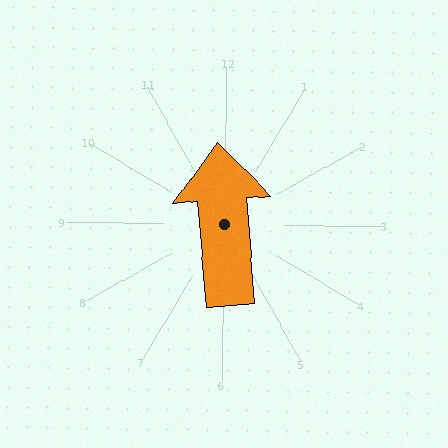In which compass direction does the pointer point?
North.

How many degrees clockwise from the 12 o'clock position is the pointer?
Approximately 355 degrees.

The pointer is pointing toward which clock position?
Roughly 12 o'clock.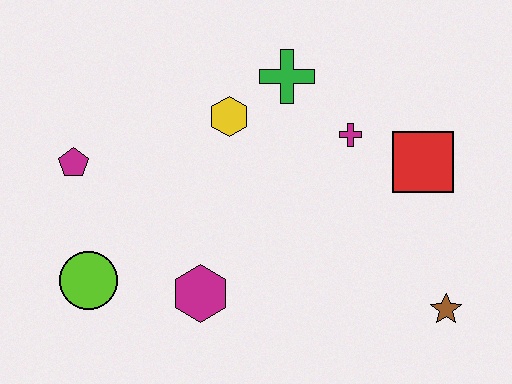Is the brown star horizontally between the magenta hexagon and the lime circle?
No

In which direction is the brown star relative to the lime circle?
The brown star is to the right of the lime circle.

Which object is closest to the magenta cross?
The red square is closest to the magenta cross.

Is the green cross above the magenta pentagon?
Yes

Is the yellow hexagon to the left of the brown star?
Yes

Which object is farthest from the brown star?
The magenta pentagon is farthest from the brown star.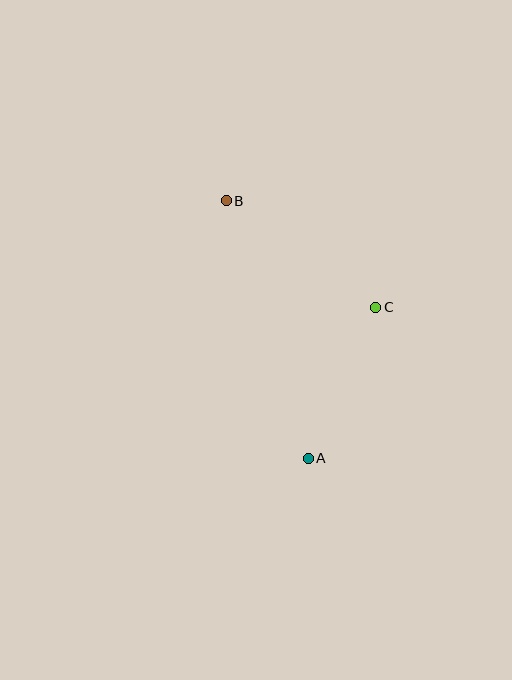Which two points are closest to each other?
Points A and C are closest to each other.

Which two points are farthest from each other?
Points A and B are farthest from each other.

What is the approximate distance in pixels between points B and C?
The distance between B and C is approximately 183 pixels.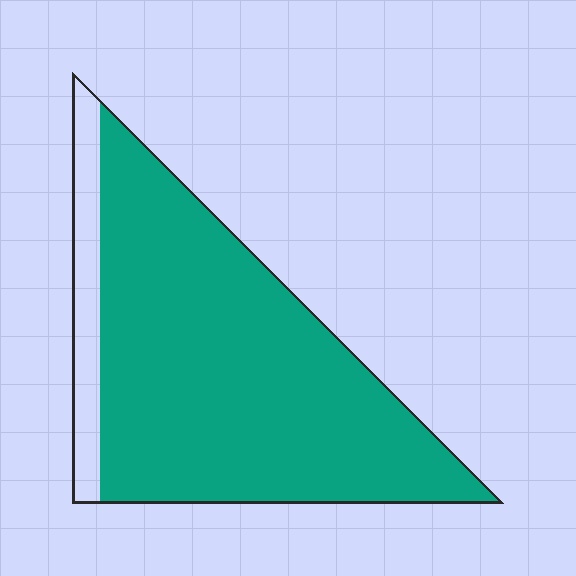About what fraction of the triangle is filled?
About seven eighths (7/8).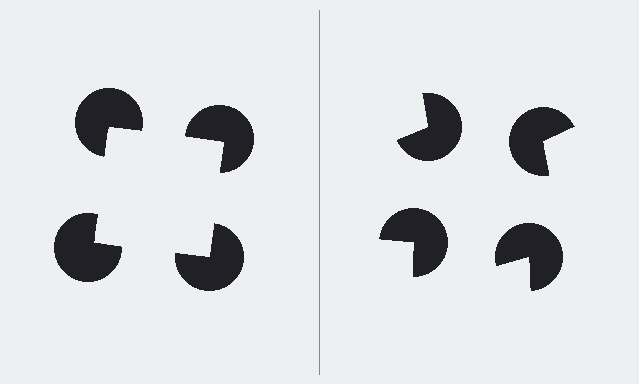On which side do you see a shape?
An illusory square appears on the left side. On the right side the wedge cuts are rotated, so no coherent shape forms.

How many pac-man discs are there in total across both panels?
8 — 4 on each side.